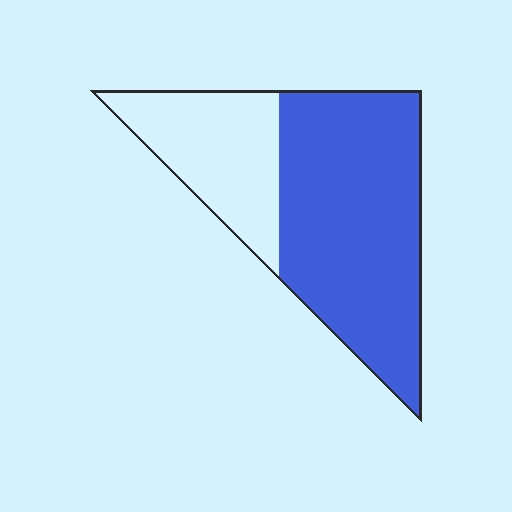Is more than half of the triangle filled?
Yes.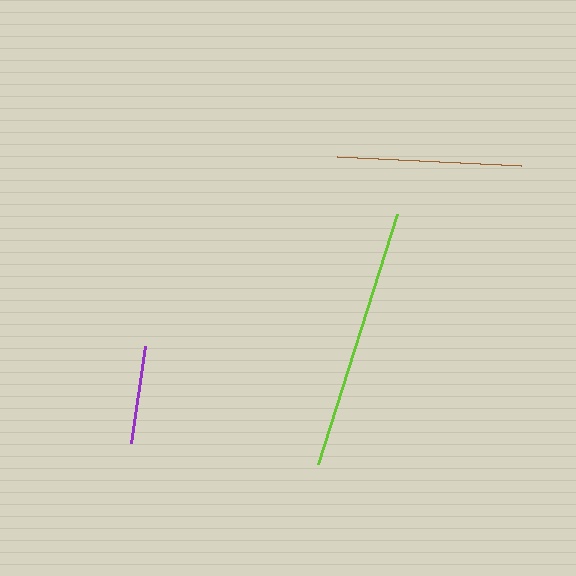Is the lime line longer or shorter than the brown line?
The lime line is longer than the brown line.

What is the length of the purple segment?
The purple segment is approximately 98 pixels long.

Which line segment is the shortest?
The purple line is the shortest at approximately 98 pixels.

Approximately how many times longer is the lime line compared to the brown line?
The lime line is approximately 1.4 times the length of the brown line.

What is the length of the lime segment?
The lime segment is approximately 262 pixels long.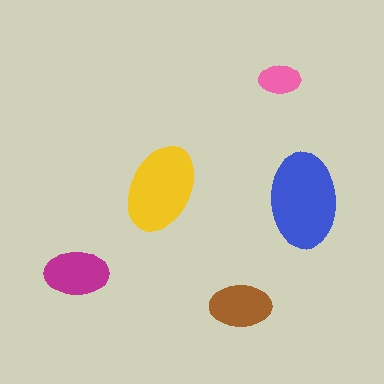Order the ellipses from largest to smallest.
the blue one, the yellow one, the magenta one, the brown one, the pink one.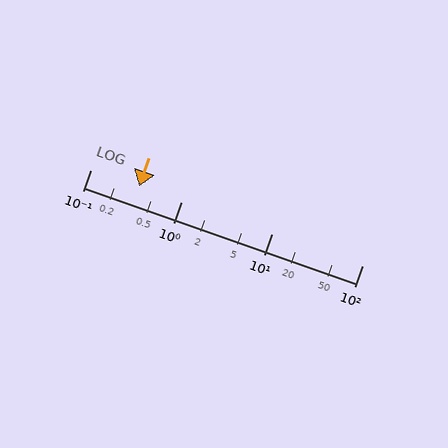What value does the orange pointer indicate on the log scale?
The pointer indicates approximately 0.34.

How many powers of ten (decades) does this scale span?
The scale spans 3 decades, from 0.1 to 100.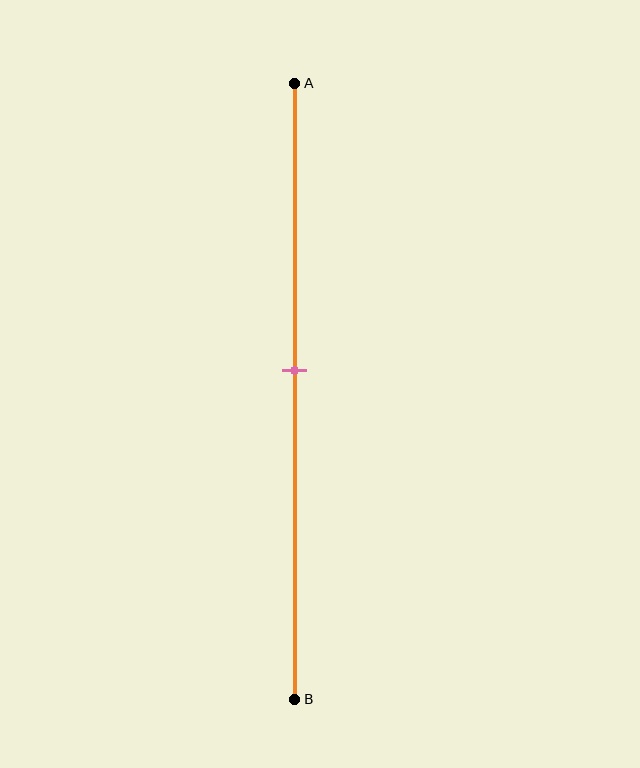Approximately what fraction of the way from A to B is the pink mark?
The pink mark is approximately 45% of the way from A to B.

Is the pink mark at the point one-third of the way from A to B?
No, the mark is at about 45% from A, not at the 33% one-third point.